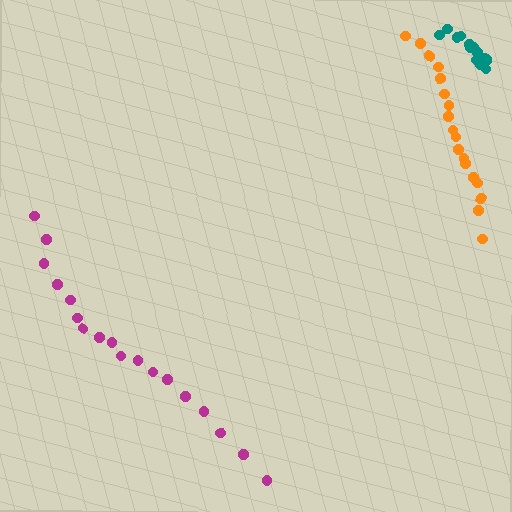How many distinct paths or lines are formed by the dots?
There are 3 distinct paths.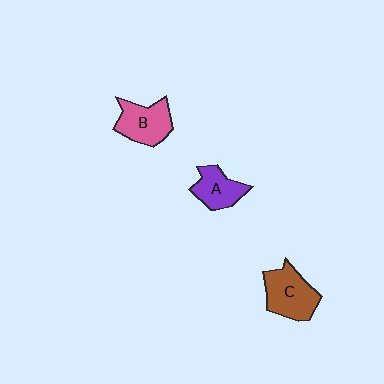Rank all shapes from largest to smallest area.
From largest to smallest: C (brown), B (pink), A (purple).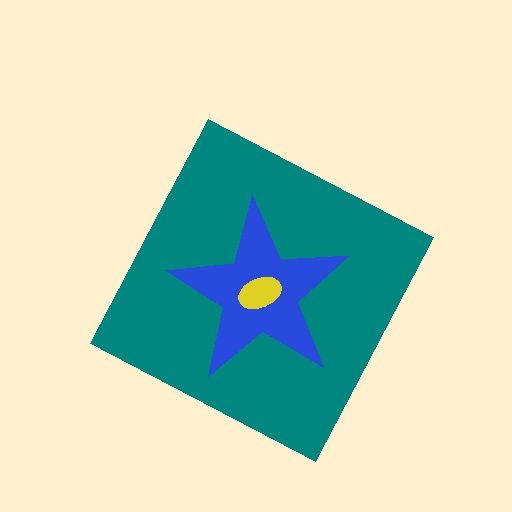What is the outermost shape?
The teal diamond.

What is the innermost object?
The yellow ellipse.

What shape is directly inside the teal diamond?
The blue star.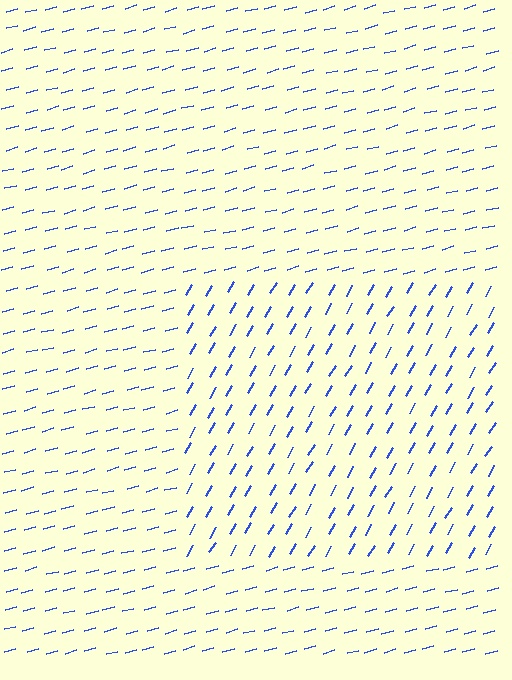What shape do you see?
I see a rectangle.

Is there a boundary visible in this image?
Yes, there is a texture boundary formed by a change in line orientation.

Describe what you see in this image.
The image is filled with small blue line segments. A rectangle region in the image has lines oriented differently from the surrounding lines, creating a visible texture boundary.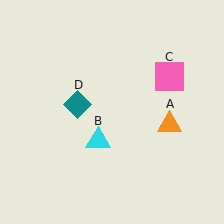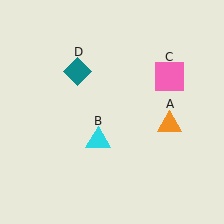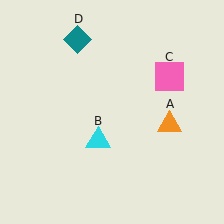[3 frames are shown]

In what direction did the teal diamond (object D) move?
The teal diamond (object D) moved up.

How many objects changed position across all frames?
1 object changed position: teal diamond (object D).